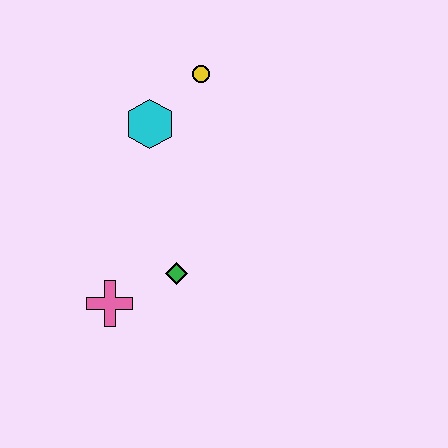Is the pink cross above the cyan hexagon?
No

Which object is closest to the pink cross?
The green diamond is closest to the pink cross.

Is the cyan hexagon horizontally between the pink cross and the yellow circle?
Yes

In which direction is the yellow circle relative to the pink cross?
The yellow circle is above the pink cross.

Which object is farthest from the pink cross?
The yellow circle is farthest from the pink cross.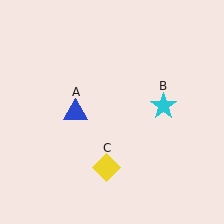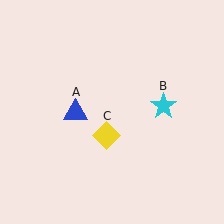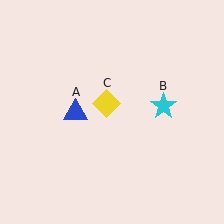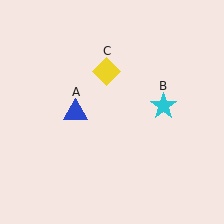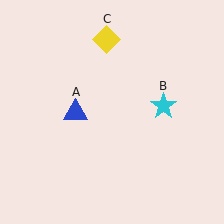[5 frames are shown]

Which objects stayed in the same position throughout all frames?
Blue triangle (object A) and cyan star (object B) remained stationary.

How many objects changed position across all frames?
1 object changed position: yellow diamond (object C).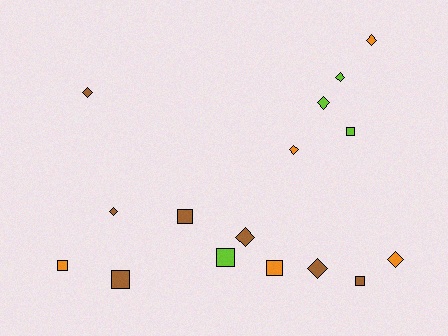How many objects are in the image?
There are 16 objects.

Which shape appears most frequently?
Diamond, with 9 objects.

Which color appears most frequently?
Brown, with 7 objects.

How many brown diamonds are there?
There are 4 brown diamonds.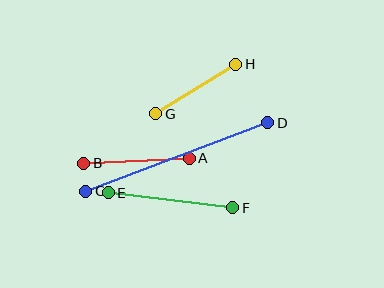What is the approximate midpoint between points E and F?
The midpoint is at approximately (171, 200) pixels.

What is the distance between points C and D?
The distance is approximately 194 pixels.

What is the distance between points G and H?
The distance is approximately 94 pixels.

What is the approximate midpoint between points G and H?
The midpoint is at approximately (196, 89) pixels.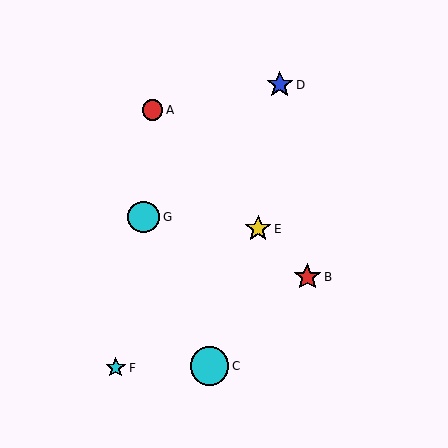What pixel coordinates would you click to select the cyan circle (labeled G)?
Click at (144, 217) to select the cyan circle G.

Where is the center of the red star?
The center of the red star is at (307, 277).